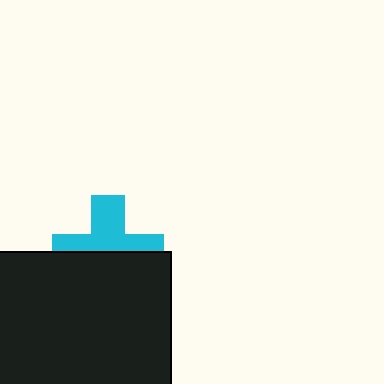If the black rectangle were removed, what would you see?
You would see the complete cyan cross.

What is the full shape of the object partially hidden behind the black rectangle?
The partially hidden object is a cyan cross.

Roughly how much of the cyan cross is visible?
About half of it is visible (roughly 51%).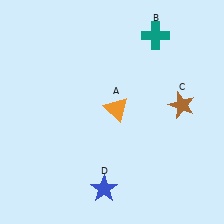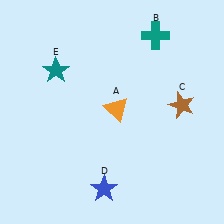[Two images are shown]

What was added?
A teal star (E) was added in Image 2.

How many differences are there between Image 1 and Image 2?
There is 1 difference between the two images.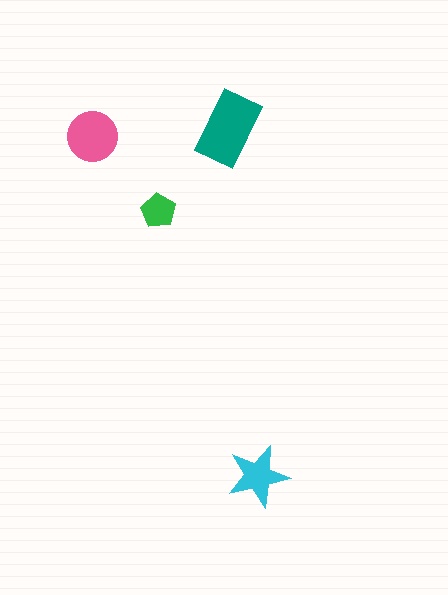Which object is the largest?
The teal rectangle.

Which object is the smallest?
The green pentagon.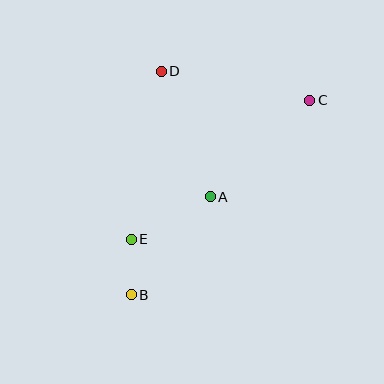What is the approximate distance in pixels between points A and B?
The distance between A and B is approximately 126 pixels.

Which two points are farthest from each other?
Points B and C are farthest from each other.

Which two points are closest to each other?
Points B and E are closest to each other.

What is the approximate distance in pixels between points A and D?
The distance between A and D is approximately 135 pixels.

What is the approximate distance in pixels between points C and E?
The distance between C and E is approximately 226 pixels.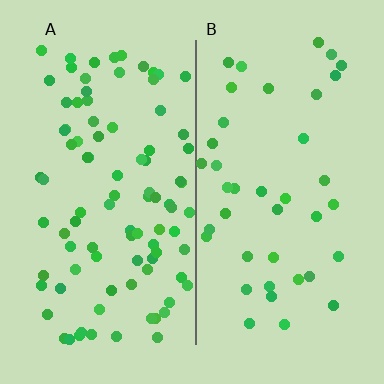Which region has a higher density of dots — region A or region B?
A (the left).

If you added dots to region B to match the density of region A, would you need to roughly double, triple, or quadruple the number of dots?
Approximately double.